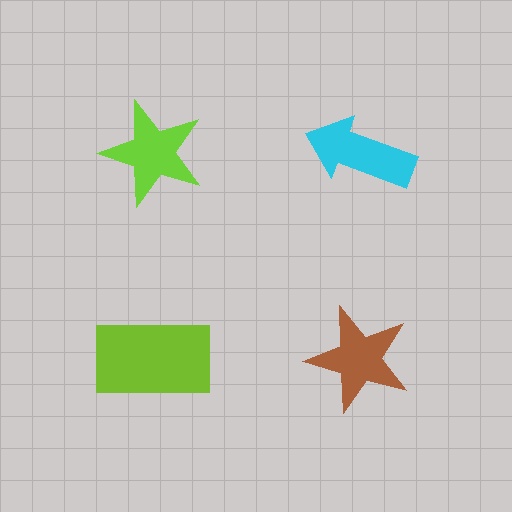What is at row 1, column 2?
A cyan arrow.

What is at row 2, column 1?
A lime rectangle.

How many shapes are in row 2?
2 shapes.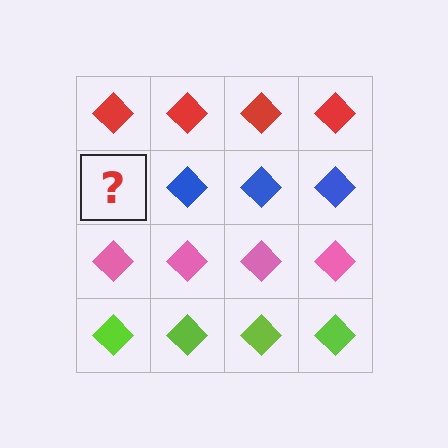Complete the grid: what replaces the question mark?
The question mark should be replaced with a blue diamond.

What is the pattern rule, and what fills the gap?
The rule is that each row has a consistent color. The gap should be filled with a blue diamond.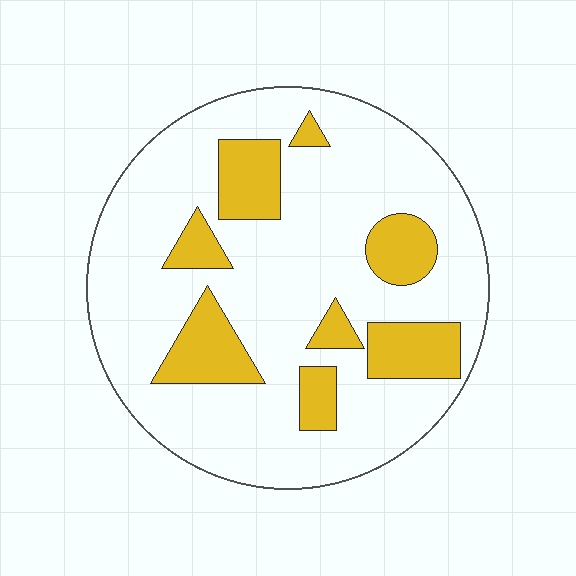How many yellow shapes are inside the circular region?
8.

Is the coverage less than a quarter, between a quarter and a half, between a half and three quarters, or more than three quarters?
Less than a quarter.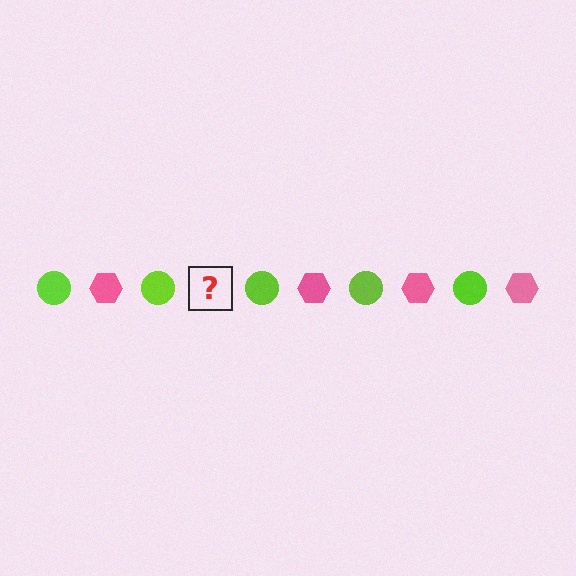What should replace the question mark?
The question mark should be replaced with a pink hexagon.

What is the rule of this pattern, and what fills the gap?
The rule is that the pattern alternates between lime circle and pink hexagon. The gap should be filled with a pink hexagon.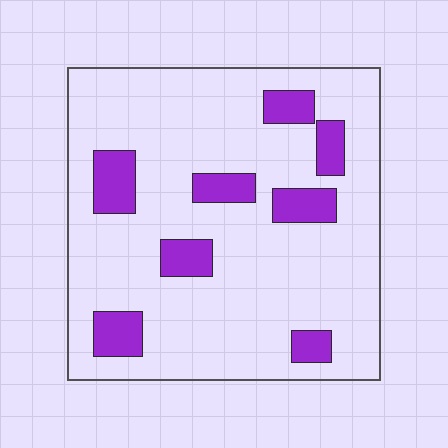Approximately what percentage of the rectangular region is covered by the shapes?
Approximately 15%.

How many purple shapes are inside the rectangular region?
8.